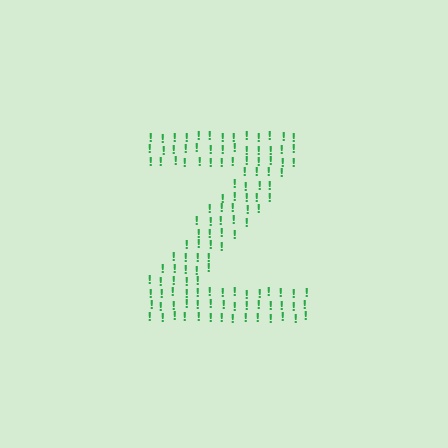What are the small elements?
The small elements are exclamation marks.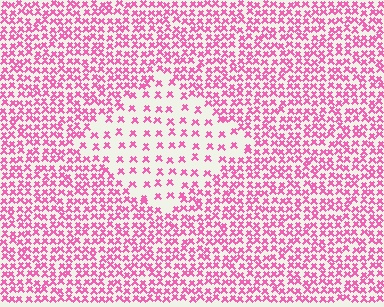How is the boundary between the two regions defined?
The boundary is defined by a change in element density (approximately 2.4x ratio). All elements are the same color, size, and shape.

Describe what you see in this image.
The image contains small pink elements arranged at two different densities. A diamond-shaped region is visible where the elements are less densely packed than the surrounding area.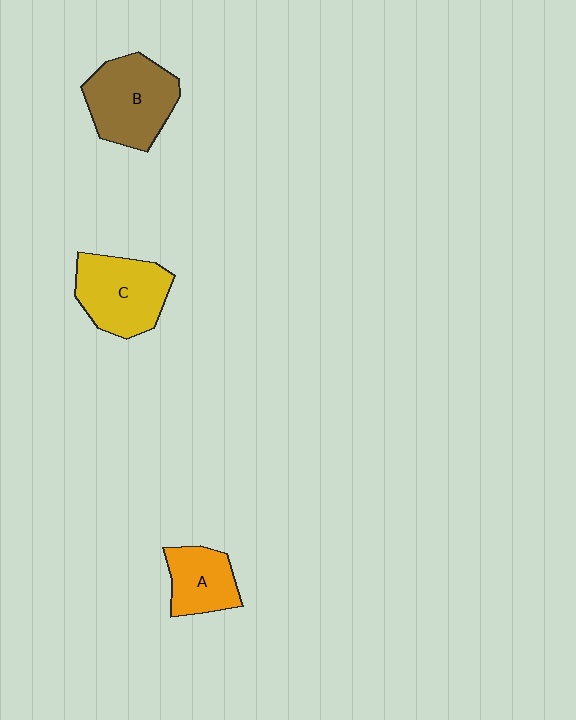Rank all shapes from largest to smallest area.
From largest to smallest: B (brown), C (yellow), A (orange).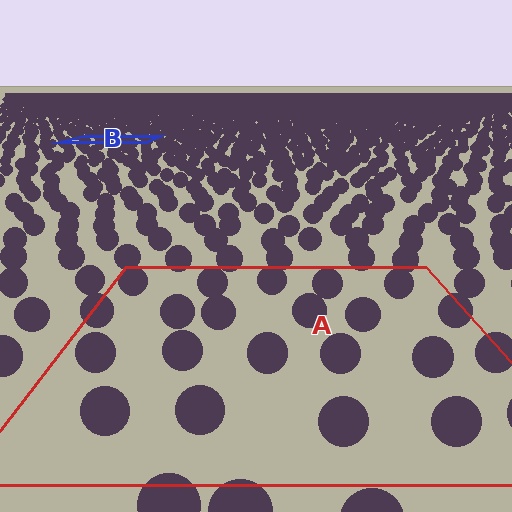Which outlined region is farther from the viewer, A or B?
Region B is farther from the viewer — the texture elements inside it appear smaller and more densely packed.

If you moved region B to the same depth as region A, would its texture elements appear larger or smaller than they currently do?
They would appear larger. At a closer depth, the same texture elements are projected at a bigger on-screen size.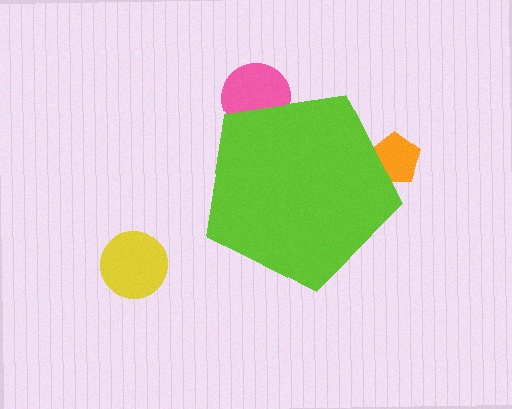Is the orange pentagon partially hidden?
Yes, the orange pentagon is partially hidden behind the lime pentagon.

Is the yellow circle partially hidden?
No, the yellow circle is fully visible.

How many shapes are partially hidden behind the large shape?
2 shapes are partially hidden.